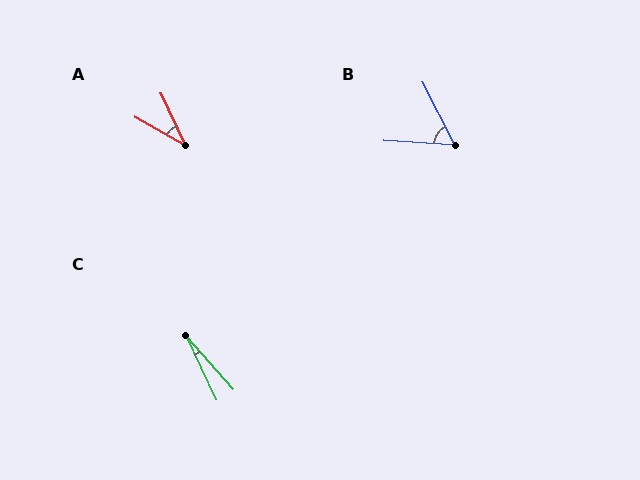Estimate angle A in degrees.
Approximately 36 degrees.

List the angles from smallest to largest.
C (16°), A (36°), B (59°).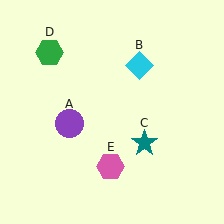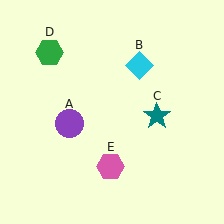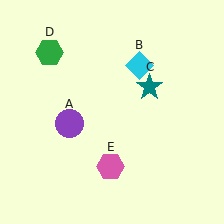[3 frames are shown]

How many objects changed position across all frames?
1 object changed position: teal star (object C).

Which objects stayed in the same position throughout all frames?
Purple circle (object A) and cyan diamond (object B) and green hexagon (object D) and pink hexagon (object E) remained stationary.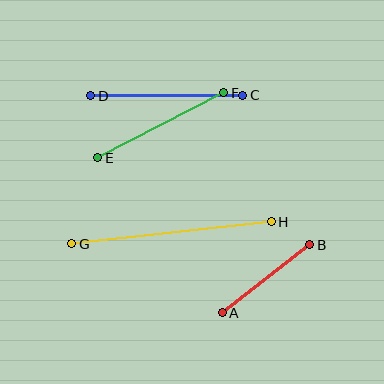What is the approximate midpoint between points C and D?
The midpoint is at approximately (167, 96) pixels.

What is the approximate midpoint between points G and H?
The midpoint is at approximately (172, 233) pixels.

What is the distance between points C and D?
The distance is approximately 152 pixels.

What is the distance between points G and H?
The distance is approximately 201 pixels.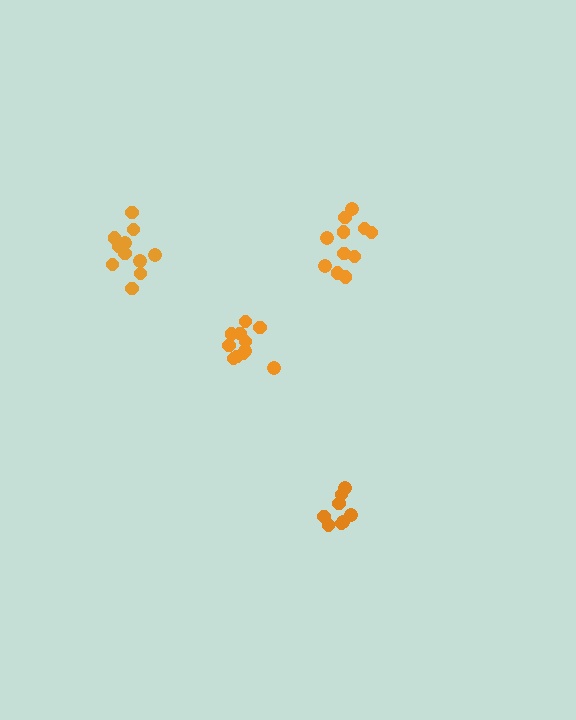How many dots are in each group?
Group 1: 11 dots, Group 2: 11 dots, Group 3: 8 dots, Group 4: 11 dots (41 total).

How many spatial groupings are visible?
There are 4 spatial groupings.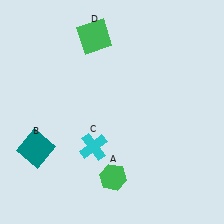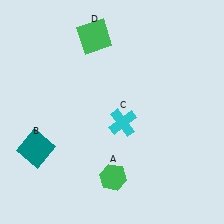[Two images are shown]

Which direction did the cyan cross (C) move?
The cyan cross (C) moved right.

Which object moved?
The cyan cross (C) moved right.